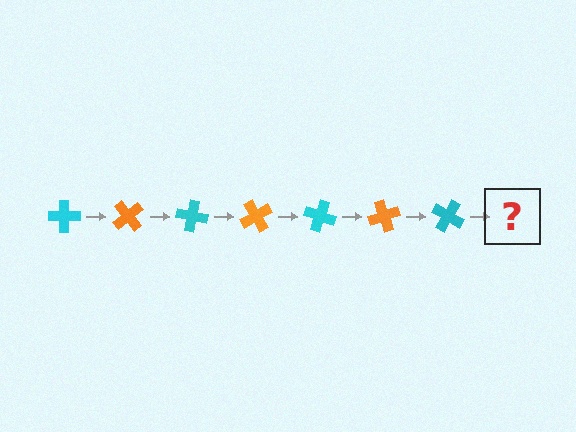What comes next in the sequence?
The next element should be an orange cross, rotated 350 degrees from the start.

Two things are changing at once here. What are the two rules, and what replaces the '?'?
The two rules are that it rotates 50 degrees each step and the color cycles through cyan and orange. The '?' should be an orange cross, rotated 350 degrees from the start.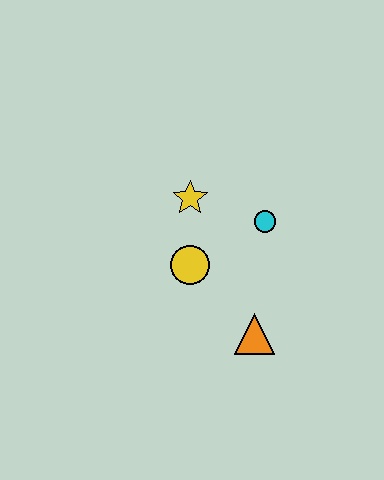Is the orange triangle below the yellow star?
Yes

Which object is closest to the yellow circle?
The yellow star is closest to the yellow circle.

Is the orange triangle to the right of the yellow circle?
Yes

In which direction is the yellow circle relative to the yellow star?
The yellow circle is below the yellow star.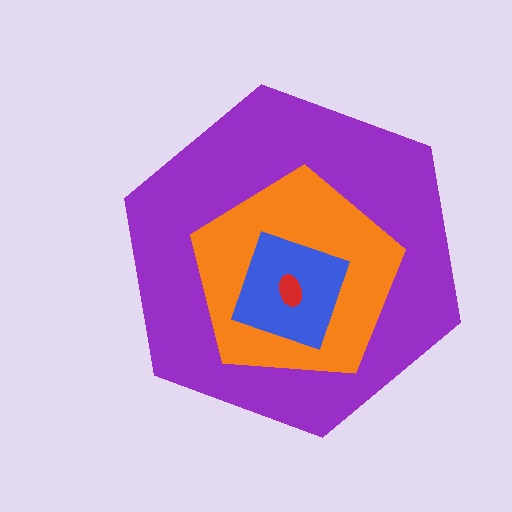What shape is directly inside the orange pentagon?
The blue diamond.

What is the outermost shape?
The purple hexagon.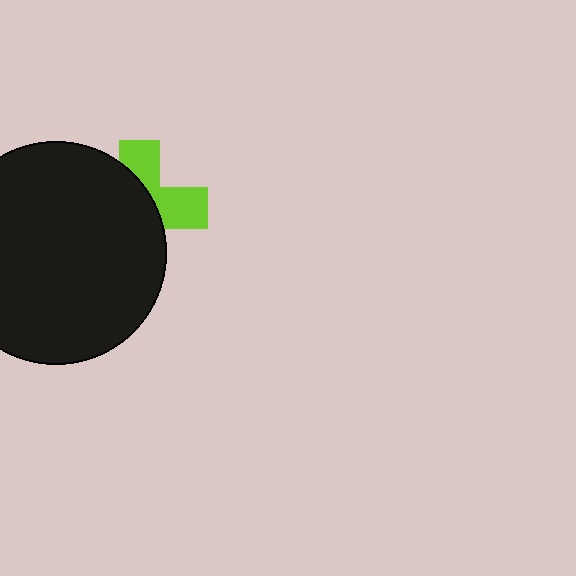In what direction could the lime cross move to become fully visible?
The lime cross could move right. That would shift it out from behind the black circle entirely.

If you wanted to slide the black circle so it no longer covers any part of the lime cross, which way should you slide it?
Slide it left — that is the most direct way to separate the two shapes.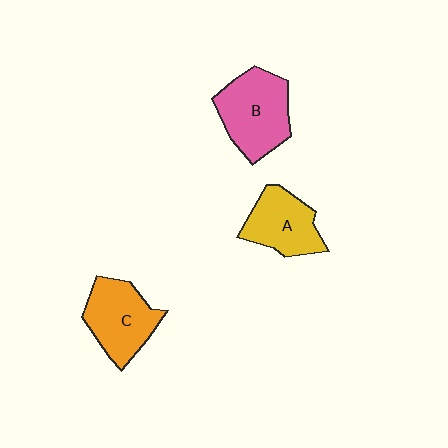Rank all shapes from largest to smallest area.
From largest to smallest: B (pink), C (orange), A (yellow).